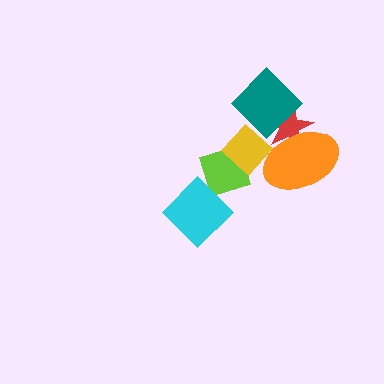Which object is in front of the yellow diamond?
The teal diamond is in front of the yellow diamond.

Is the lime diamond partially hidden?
Yes, it is partially covered by another shape.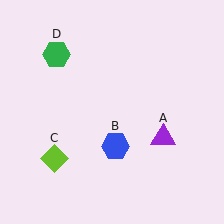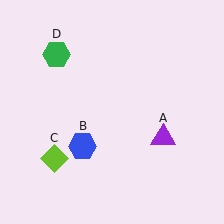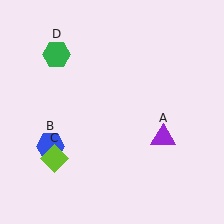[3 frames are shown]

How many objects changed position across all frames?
1 object changed position: blue hexagon (object B).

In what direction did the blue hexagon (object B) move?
The blue hexagon (object B) moved left.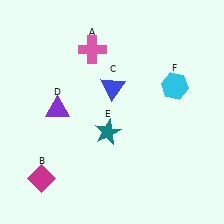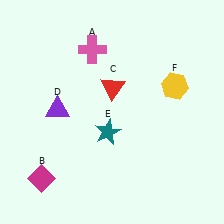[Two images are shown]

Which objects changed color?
C changed from blue to red. F changed from cyan to yellow.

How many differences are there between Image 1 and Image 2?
There are 2 differences between the two images.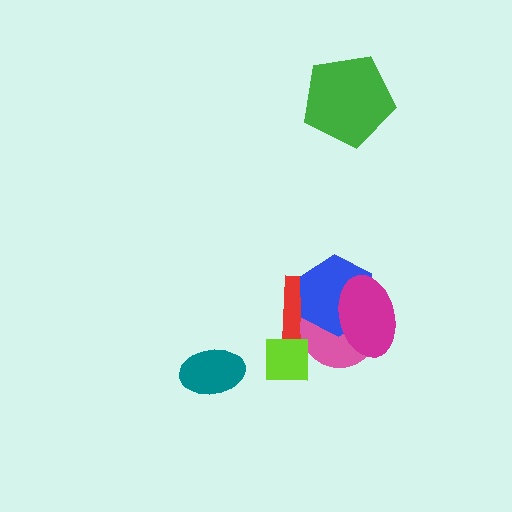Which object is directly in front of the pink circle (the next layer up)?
The blue hexagon is directly in front of the pink circle.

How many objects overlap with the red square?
3 objects overlap with the red square.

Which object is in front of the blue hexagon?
The magenta ellipse is in front of the blue hexagon.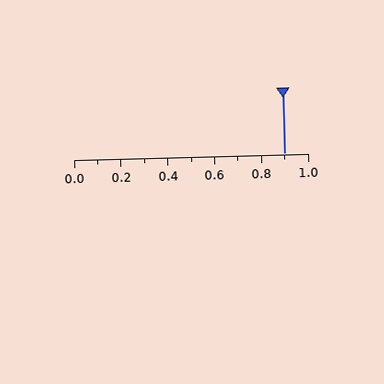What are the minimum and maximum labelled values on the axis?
The axis runs from 0.0 to 1.0.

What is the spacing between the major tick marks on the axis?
The major ticks are spaced 0.2 apart.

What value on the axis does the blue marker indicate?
The marker indicates approximately 0.9.